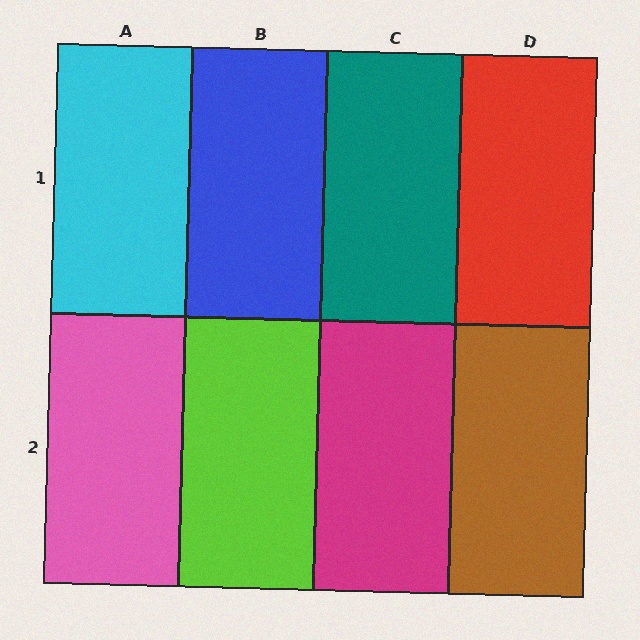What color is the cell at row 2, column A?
Pink.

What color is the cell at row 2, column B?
Lime.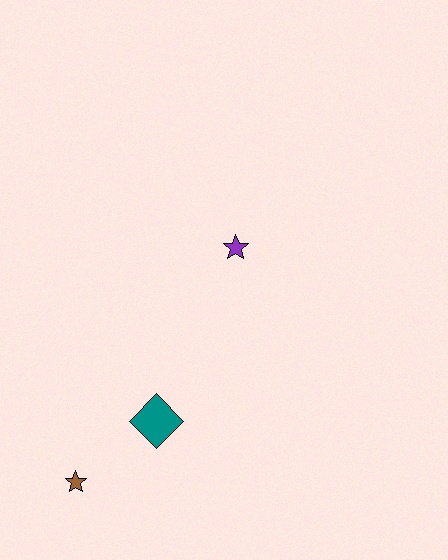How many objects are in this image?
There are 3 objects.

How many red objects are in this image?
There are no red objects.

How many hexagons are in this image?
There are no hexagons.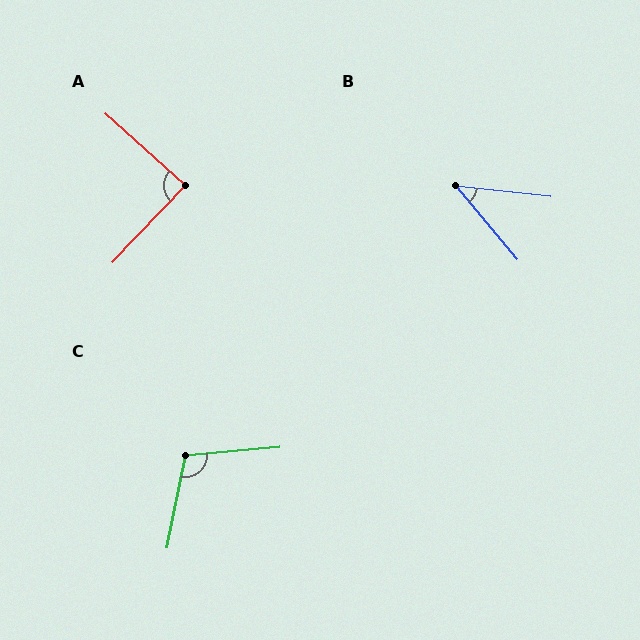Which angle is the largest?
C, at approximately 107 degrees.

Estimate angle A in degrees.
Approximately 88 degrees.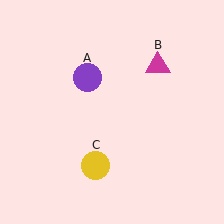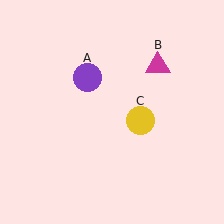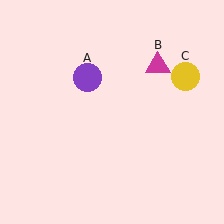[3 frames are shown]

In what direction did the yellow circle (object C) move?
The yellow circle (object C) moved up and to the right.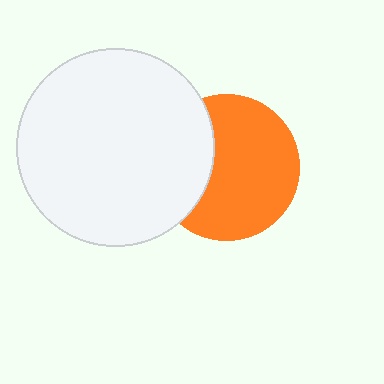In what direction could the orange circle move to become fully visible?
The orange circle could move right. That would shift it out from behind the white circle entirely.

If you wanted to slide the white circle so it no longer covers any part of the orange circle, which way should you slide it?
Slide it left — that is the most direct way to separate the two shapes.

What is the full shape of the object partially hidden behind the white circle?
The partially hidden object is an orange circle.